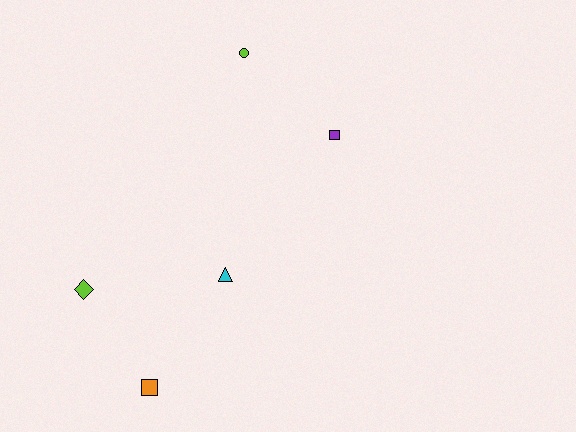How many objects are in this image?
There are 5 objects.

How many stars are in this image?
There are no stars.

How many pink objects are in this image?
There are no pink objects.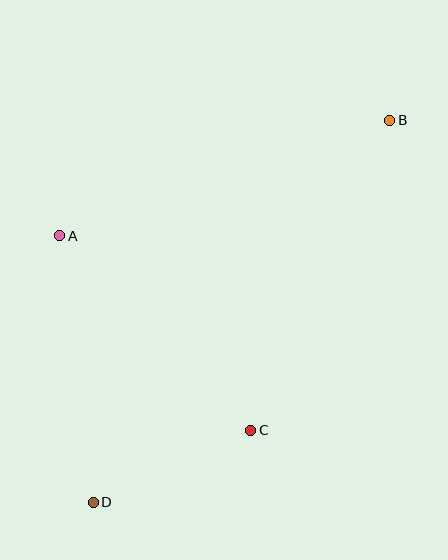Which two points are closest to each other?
Points C and D are closest to each other.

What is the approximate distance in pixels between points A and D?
The distance between A and D is approximately 269 pixels.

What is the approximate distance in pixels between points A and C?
The distance between A and C is approximately 273 pixels.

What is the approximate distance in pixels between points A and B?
The distance between A and B is approximately 350 pixels.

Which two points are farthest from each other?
Points B and D are farthest from each other.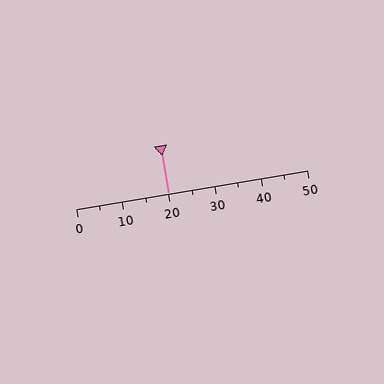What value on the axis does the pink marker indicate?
The marker indicates approximately 20.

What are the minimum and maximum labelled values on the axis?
The axis runs from 0 to 50.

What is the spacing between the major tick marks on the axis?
The major ticks are spaced 10 apart.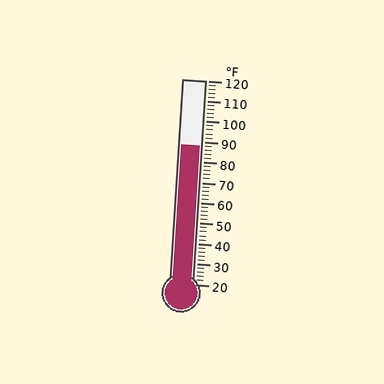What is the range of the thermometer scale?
The thermometer scale ranges from 20°F to 120°F.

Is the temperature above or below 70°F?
The temperature is above 70°F.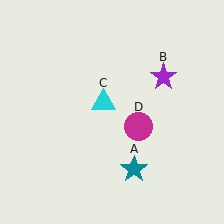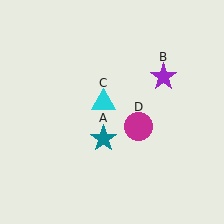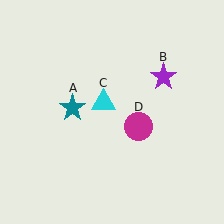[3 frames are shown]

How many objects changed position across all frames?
1 object changed position: teal star (object A).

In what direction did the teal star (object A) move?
The teal star (object A) moved up and to the left.